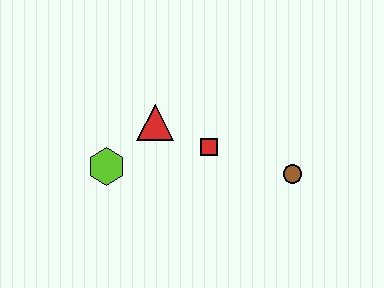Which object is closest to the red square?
The red triangle is closest to the red square.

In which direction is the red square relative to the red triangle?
The red square is to the right of the red triangle.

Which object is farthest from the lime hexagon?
The brown circle is farthest from the lime hexagon.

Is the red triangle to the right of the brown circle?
No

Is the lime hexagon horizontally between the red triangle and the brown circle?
No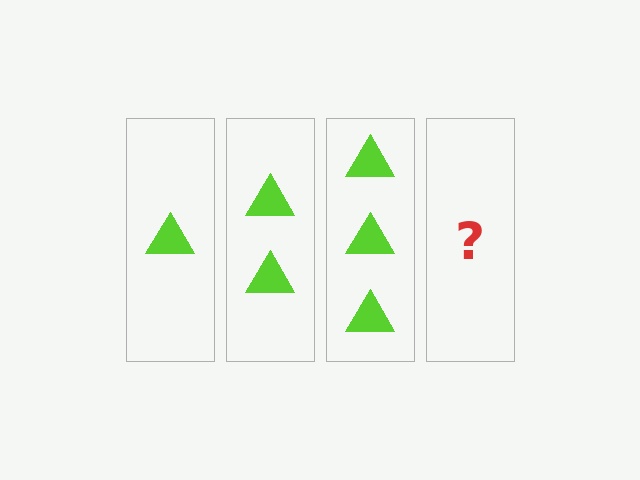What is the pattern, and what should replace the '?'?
The pattern is that each step adds one more triangle. The '?' should be 4 triangles.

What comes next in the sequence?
The next element should be 4 triangles.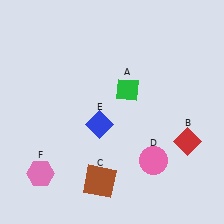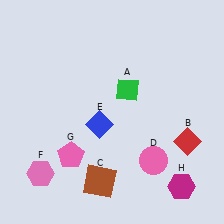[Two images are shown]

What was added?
A pink pentagon (G), a magenta hexagon (H) were added in Image 2.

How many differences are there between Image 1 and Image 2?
There are 2 differences between the two images.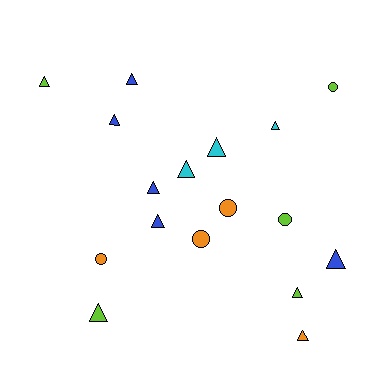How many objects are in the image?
There are 17 objects.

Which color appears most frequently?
Lime, with 5 objects.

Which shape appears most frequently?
Triangle, with 12 objects.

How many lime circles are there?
There are 2 lime circles.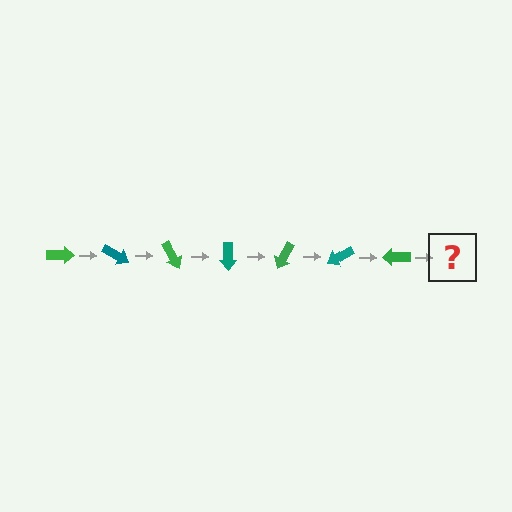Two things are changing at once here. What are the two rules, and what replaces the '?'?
The two rules are that it rotates 30 degrees each step and the color cycles through green and teal. The '?' should be a teal arrow, rotated 210 degrees from the start.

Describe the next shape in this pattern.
It should be a teal arrow, rotated 210 degrees from the start.